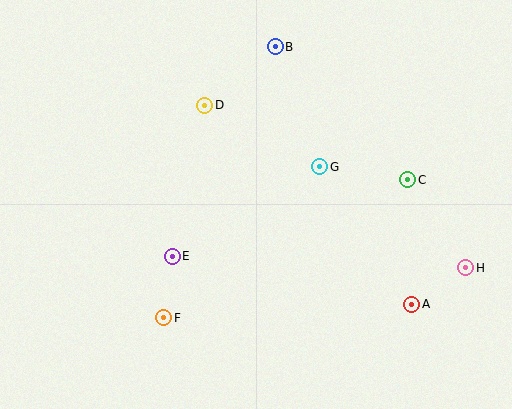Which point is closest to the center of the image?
Point G at (320, 167) is closest to the center.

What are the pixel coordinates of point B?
Point B is at (275, 47).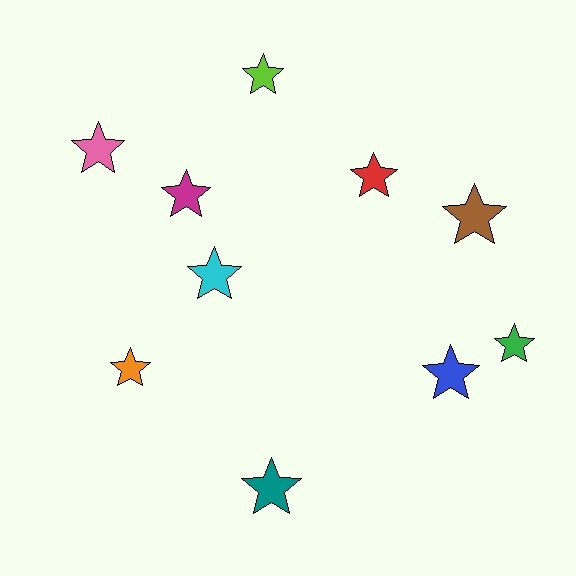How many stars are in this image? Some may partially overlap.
There are 10 stars.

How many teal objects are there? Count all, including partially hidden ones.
There is 1 teal object.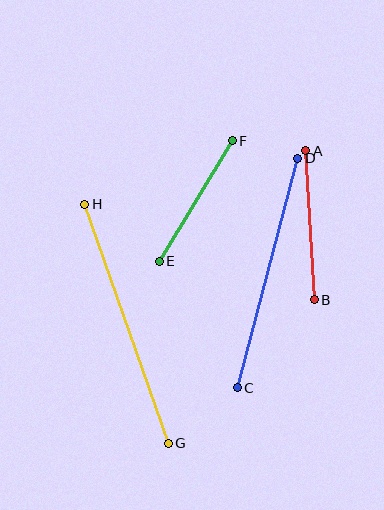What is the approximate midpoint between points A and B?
The midpoint is at approximately (310, 225) pixels.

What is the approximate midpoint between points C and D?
The midpoint is at approximately (267, 273) pixels.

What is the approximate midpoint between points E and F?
The midpoint is at approximately (196, 201) pixels.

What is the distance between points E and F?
The distance is approximately 141 pixels.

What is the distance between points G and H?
The distance is approximately 253 pixels.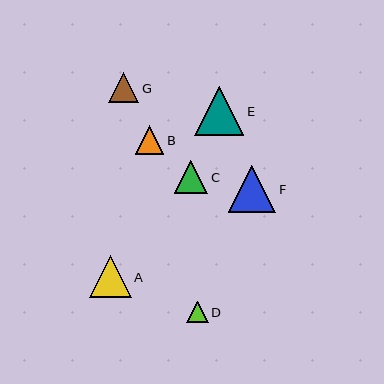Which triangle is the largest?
Triangle E is the largest with a size of approximately 49 pixels.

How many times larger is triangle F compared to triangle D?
Triangle F is approximately 2.2 times the size of triangle D.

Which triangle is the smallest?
Triangle D is the smallest with a size of approximately 21 pixels.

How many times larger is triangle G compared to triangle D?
Triangle G is approximately 1.4 times the size of triangle D.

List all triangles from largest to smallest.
From largest to smallest: E, F, A, C, G, B, D.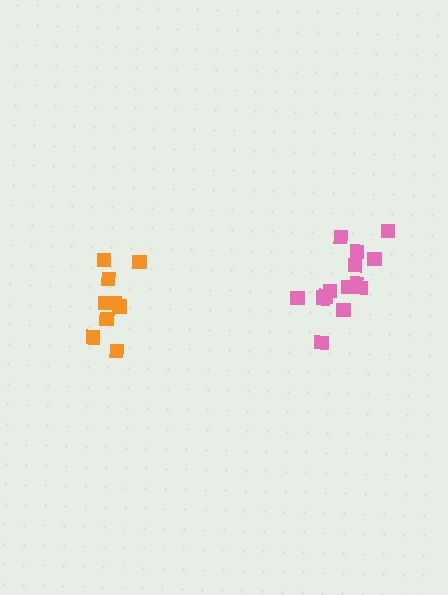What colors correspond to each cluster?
The clusters are colored: orange, pink.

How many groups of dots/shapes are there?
There are 2 groups.